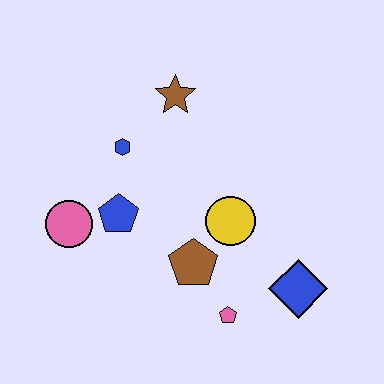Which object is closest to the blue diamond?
The pink pentagon is closest to the blue diamond.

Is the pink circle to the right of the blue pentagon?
No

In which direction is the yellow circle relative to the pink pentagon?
The yellow circle is above the pink pentagon.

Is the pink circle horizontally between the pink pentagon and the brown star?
No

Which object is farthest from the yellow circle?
The pink circle is farthest from the yellow circle.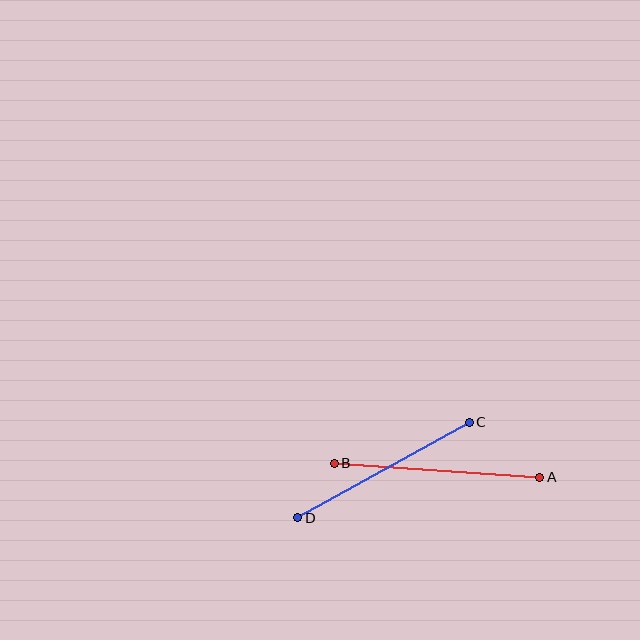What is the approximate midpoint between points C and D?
The midpoint is at approximately (384, 470) pixels.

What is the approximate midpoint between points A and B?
The midpoint is at approximately (437, 470) pixels.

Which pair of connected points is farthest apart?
Points A and B are farthest apart.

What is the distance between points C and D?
The distance is approximately 196 pixels.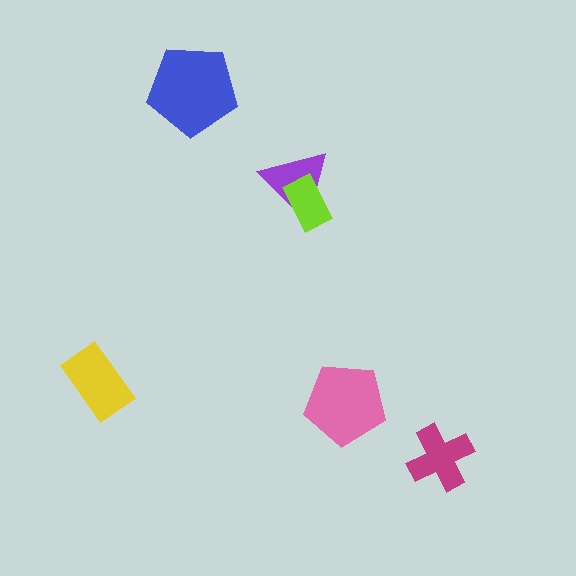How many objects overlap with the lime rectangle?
1 object overlaps with the lime rectangle.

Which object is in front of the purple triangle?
The lime rectangle is in front of the purple triangle.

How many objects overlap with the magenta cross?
0 objects overlap with the magenta cross.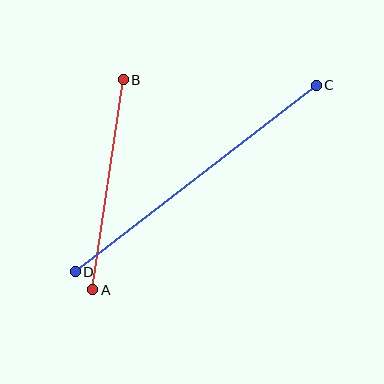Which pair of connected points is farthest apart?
Points C and D are farthest apart.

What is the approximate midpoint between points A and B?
The midpoint is at approximately (108, 185) pixels.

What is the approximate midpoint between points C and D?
The midpoint is at approximately (196, 178) pixels.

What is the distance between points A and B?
The distance is approximately 212 pixels.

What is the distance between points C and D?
The distance is approximately 305 pixels.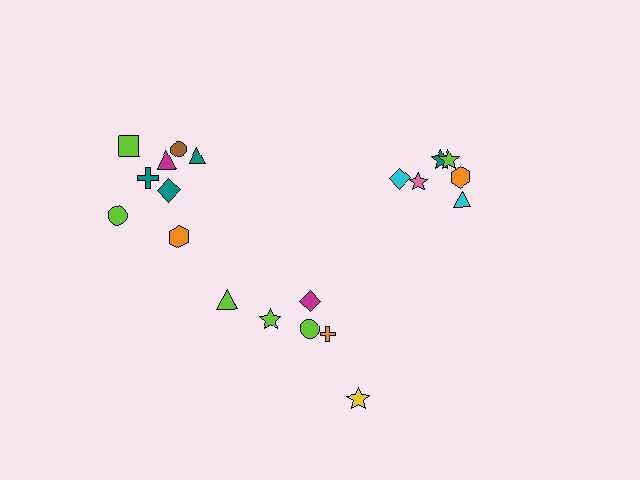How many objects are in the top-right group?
There are 6 objects.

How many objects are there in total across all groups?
There are 20 objects.